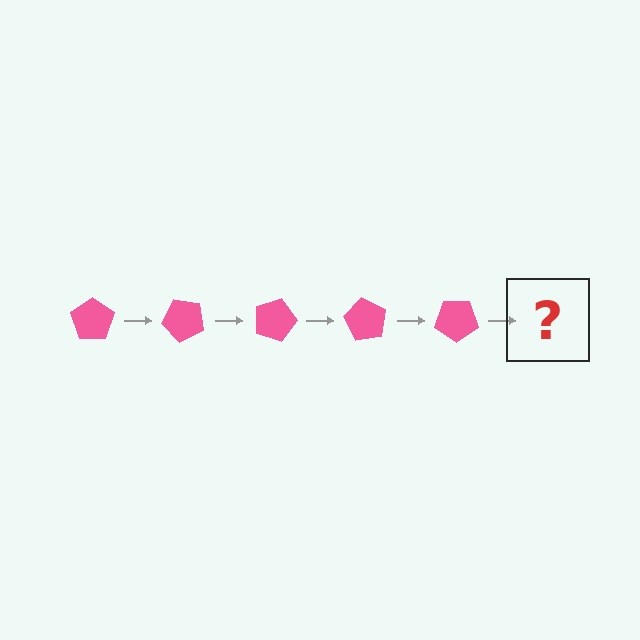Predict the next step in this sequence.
The next step is a pink pentagon rotated 225 degrees.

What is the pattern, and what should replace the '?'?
The pattern is that the pentagon rotates 45 degrees each step. The '?' should be a pink pentagon rotated 225 degrees.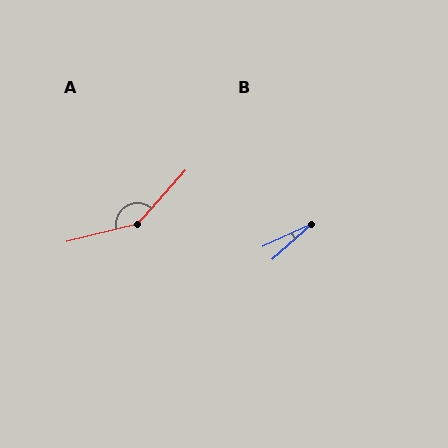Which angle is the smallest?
B, at approximately 18 degrees.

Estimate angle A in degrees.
Approximately 145 degrees.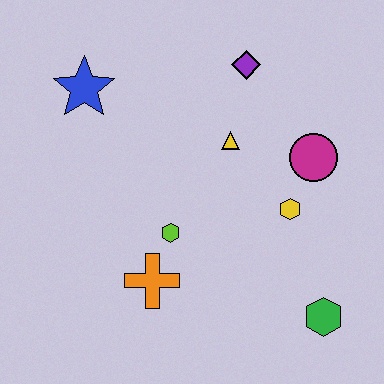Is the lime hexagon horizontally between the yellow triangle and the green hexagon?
No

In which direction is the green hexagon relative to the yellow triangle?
The green hexagon is below the yellow triangle.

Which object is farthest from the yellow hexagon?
The blue star is farthest from the yellow hexagon.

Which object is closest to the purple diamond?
The yellow triangle is closest to the purple diamond.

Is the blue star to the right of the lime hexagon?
No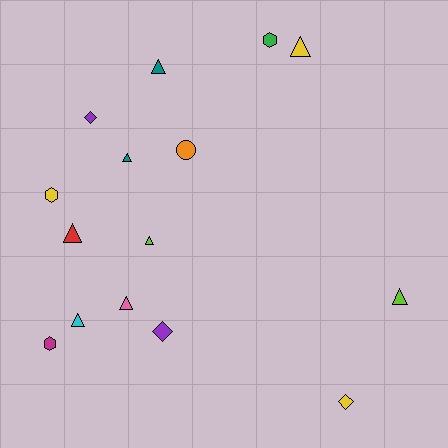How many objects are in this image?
There are 15 objects.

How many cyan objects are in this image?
There is 1 cyan object.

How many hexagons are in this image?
There are 3 hexagons.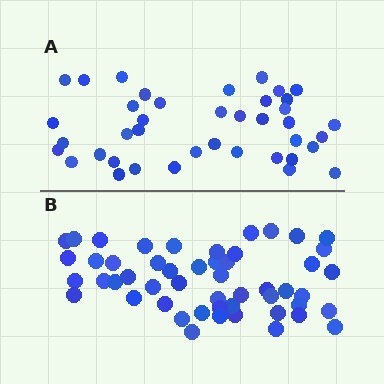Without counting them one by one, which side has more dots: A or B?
Region B (the bottom region) has more dots.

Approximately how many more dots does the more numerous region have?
Region B has roughly 12 or so more dots than region A.